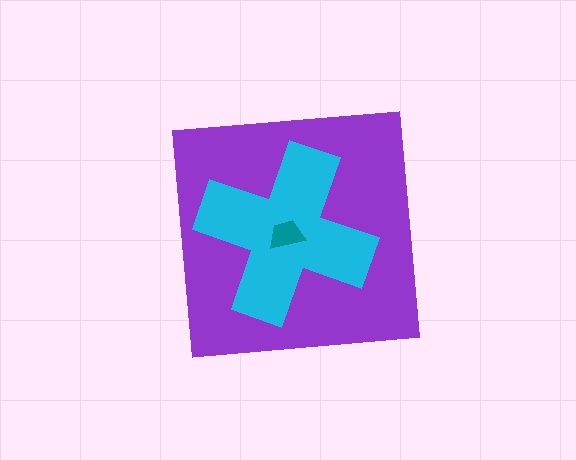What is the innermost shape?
The teal trapezoid.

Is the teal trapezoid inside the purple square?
Yes.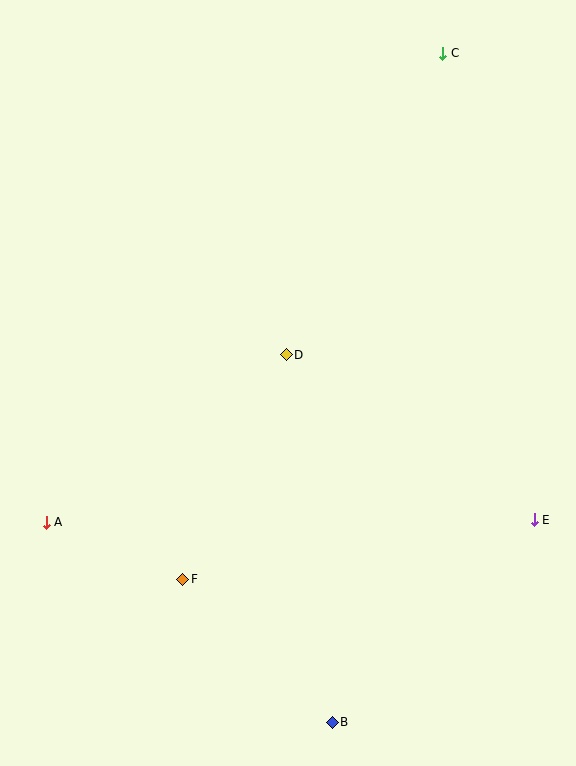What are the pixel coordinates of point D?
Point D is at (286, 355).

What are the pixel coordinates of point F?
Point F is at (183, 579).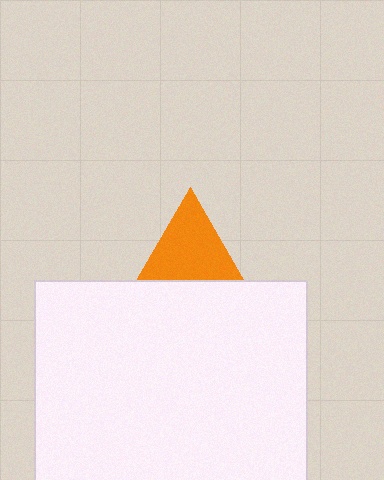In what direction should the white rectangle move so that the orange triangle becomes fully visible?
The white rectangle should move down. That is the shortest direction to clear the overlap and leave the orange triangle fully visible.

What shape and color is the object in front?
The object in front is a white rectangle.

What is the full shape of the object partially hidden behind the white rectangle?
The partially hidden object is an orange triangle.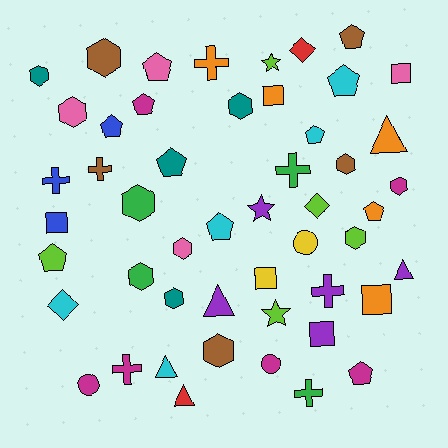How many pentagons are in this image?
There are 11 pentagons.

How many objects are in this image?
There are 50 objects.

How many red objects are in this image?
There are 2 red objects.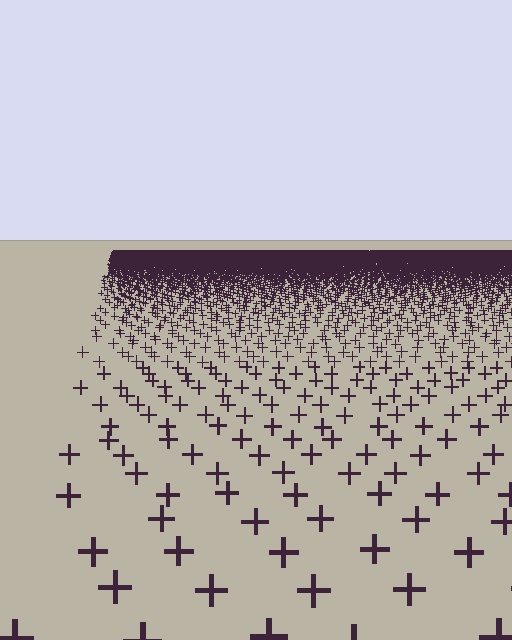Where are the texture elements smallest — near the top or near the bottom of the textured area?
Near the top.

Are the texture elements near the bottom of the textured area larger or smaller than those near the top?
Larger. Near the bottom, elements are closer to the viewer and appear at a bigger on-screen size.